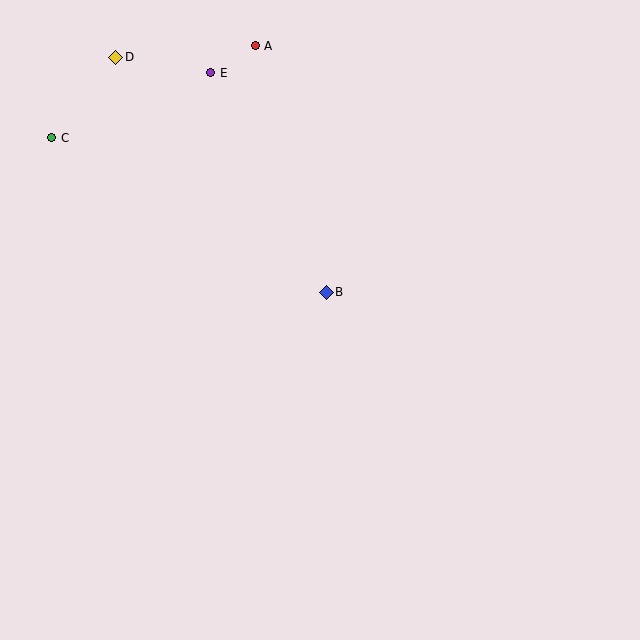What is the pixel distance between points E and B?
The distance between E and B is 248 pixels.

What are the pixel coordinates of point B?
Point B is at (326, 292).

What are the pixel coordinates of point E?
Point E is at (211, 73).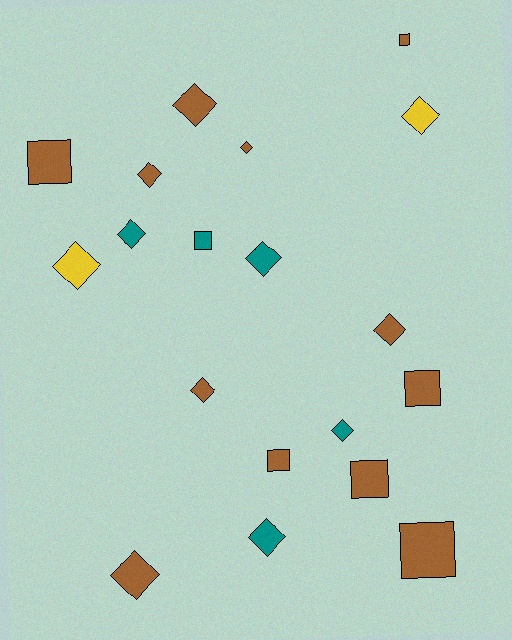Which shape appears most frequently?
Diamond, with 12 objects.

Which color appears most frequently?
Brown, with 12 objects.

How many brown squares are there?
There are 6 brown squares.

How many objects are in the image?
There are 19 objects.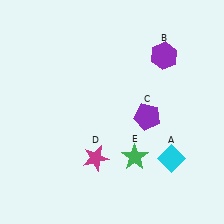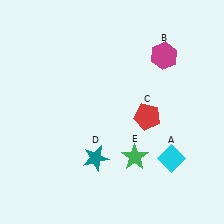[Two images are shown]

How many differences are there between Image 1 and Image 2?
There are 3 differences between the two images.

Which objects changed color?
B changed from purple to magenta. C changed from purple to red. D changed from magenta to teal.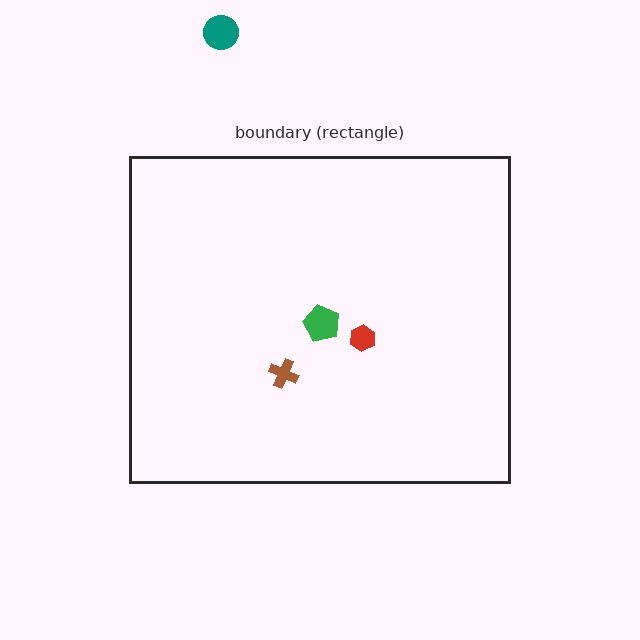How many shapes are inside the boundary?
3 inside, 1 outside.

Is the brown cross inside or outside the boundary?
Inside.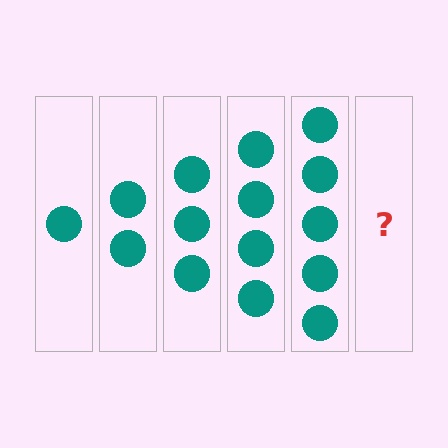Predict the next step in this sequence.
The next step is 6 circles.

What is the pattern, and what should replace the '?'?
The pattern is that each step adds one more circle. The '?' should be 6 circles.